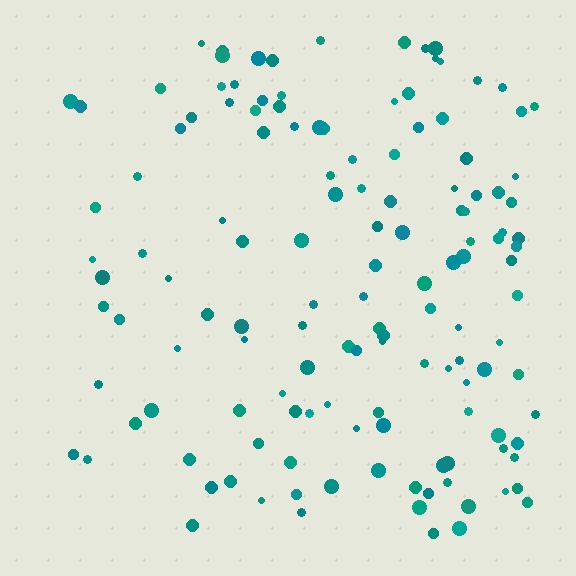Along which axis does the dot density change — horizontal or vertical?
Horizontal.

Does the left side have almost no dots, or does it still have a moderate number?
Still a moderate number, just noticeably fewer than the right.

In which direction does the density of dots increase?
From left to right, with the right side densest.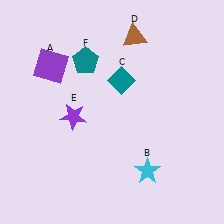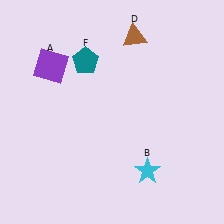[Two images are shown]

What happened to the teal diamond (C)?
The teal diamond (C) was removed in Image 2. It was in the top-right area of Image 1.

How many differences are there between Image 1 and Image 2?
There are 2 differences between the two images.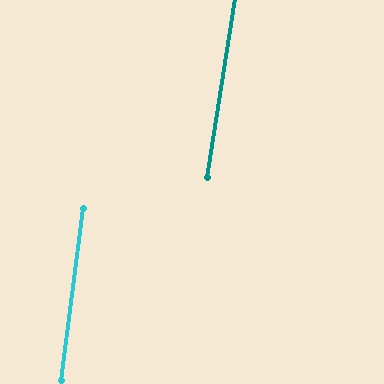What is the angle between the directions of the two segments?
Approximately 2 degrees.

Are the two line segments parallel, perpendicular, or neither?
Parallel — their directions differ by only 1.6°.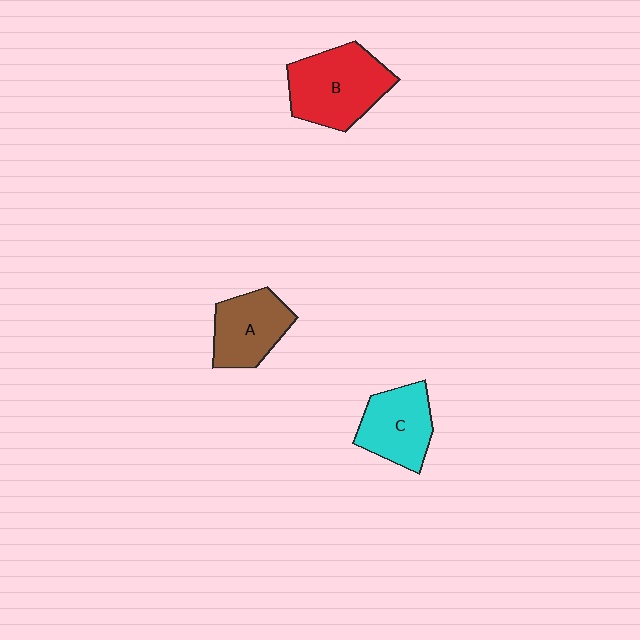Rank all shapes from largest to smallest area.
From largest to smallest: B (red), C (cyan), A (brown).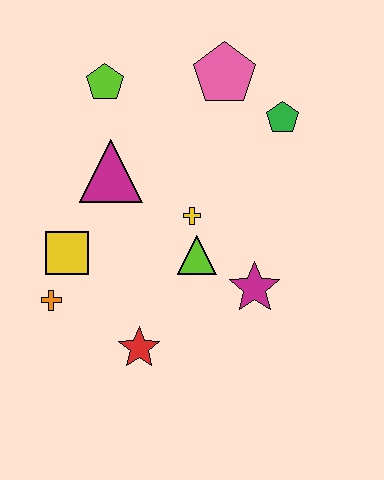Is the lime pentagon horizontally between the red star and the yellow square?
Yes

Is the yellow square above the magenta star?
Yes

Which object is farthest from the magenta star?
The lime pentagon is farthest from the magenta star.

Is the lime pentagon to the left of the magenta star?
Yes